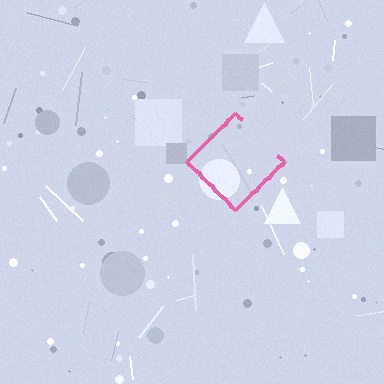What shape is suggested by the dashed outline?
The dashed outline suggests a diamond.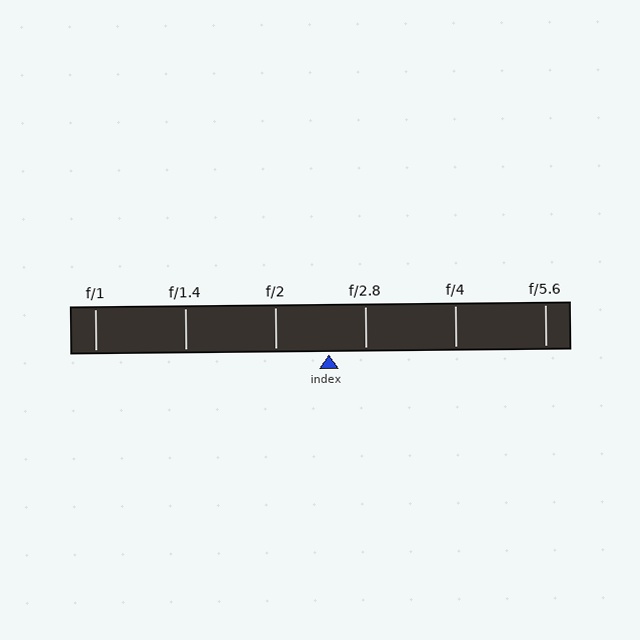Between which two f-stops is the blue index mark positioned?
The index mark is between f/2 and f/2.8.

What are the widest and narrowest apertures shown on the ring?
The widest aperture shown is f/1 and the narrowest is f/5.6.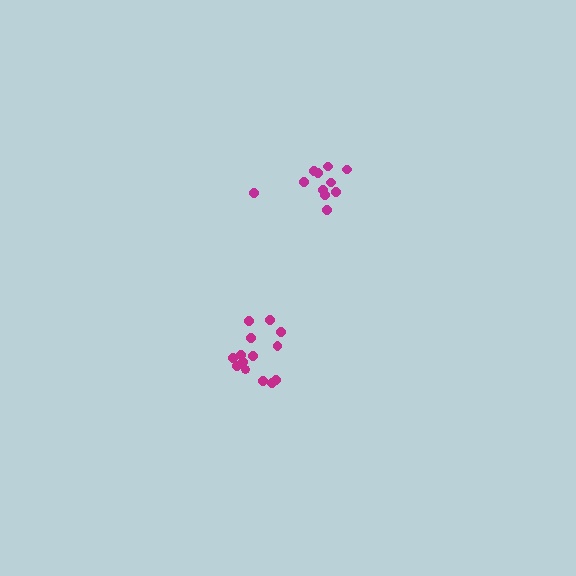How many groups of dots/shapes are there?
There are 2 groups.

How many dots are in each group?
Group 1: 14 dots, Group 2: 11 dots (25 total).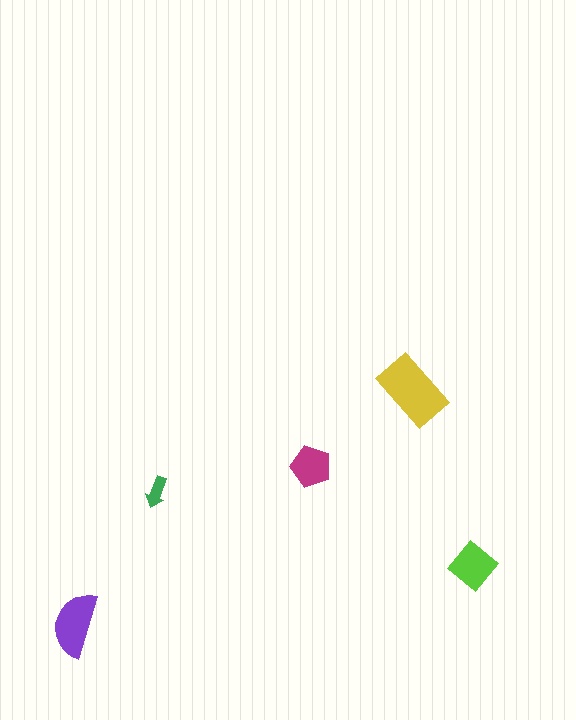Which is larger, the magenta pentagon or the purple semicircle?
The purple semicircle.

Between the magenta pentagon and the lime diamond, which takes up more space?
The lime diamond.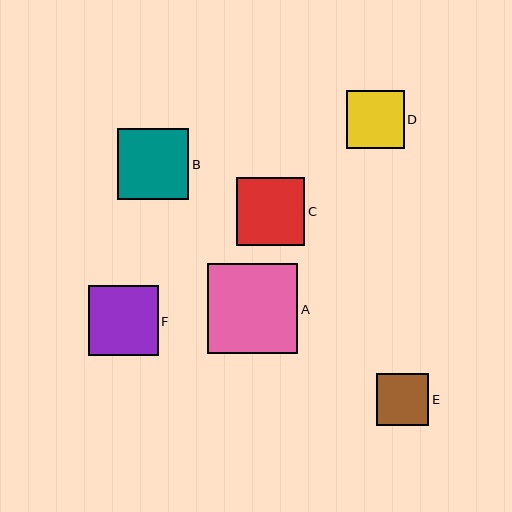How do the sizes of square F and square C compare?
Square F and square C are approximately the same size.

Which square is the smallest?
Square E is the smallest with a size of approximately 52 pixels.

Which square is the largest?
Square A is the largest with a size of approximately 90 pixels.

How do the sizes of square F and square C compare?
Square F and square C are approximately the same size.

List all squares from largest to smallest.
From largest to smallest: A, B, F, C, D, E.